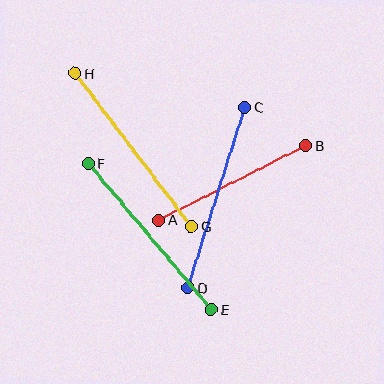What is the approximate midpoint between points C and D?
The midpoint is at approximately (217, 198) pixels.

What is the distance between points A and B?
The distance is approximately 165 pixels.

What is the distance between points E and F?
The distance is approximately 191 pixels.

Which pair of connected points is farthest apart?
Points G and H are farthest apart.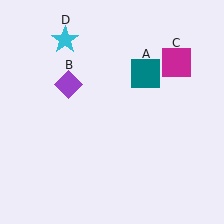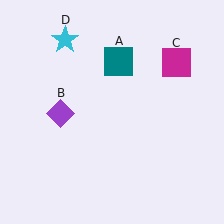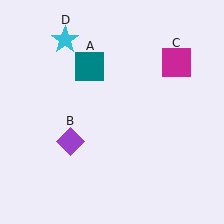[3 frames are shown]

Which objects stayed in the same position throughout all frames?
Magenta square (object C) and cyan star (object D) remained stationary.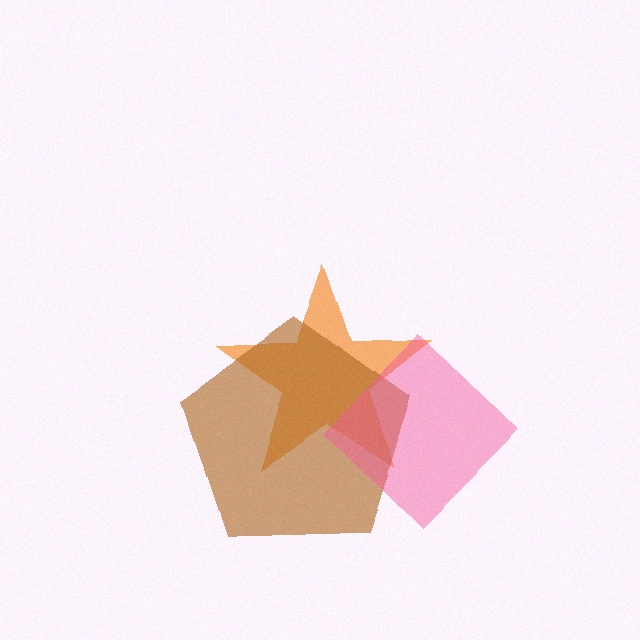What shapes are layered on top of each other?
The layered shapes are: an orange star, a brown pentagon, a pink diamond.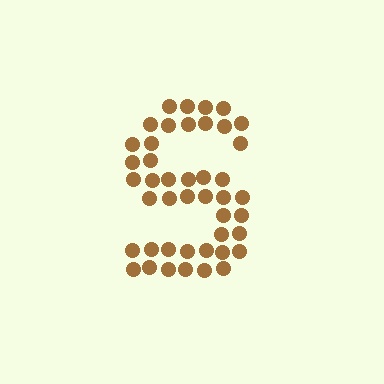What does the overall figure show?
The overall figure shows the letter S.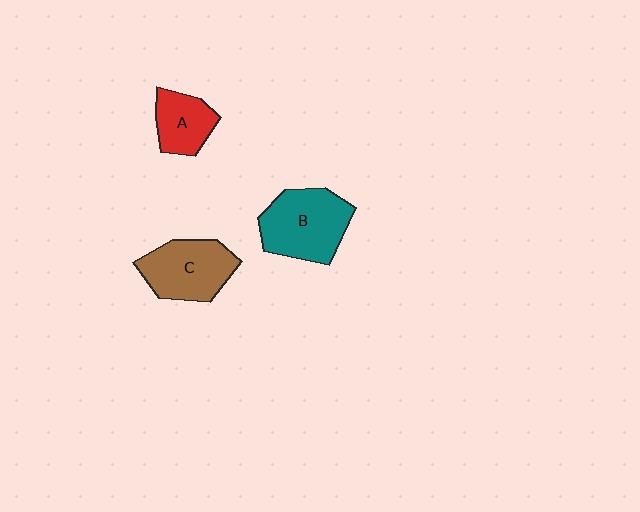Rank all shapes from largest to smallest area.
From largest to smallest: B (teal), C (brown), A (red).